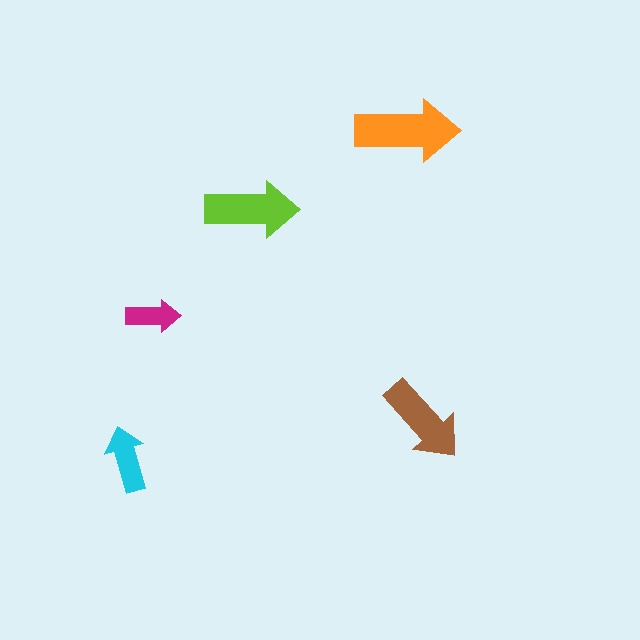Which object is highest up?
The orange arrow is topmost.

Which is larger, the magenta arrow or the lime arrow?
The lime one.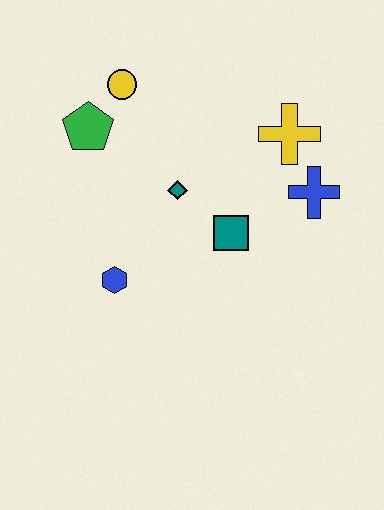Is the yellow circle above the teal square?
Yes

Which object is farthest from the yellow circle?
The blue cross is farthest from the yellow circle.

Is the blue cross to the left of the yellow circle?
No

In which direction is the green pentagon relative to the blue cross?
The green pentagon is to the left of the blue cross.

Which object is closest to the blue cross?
The yellow cross is closest to the blue cross.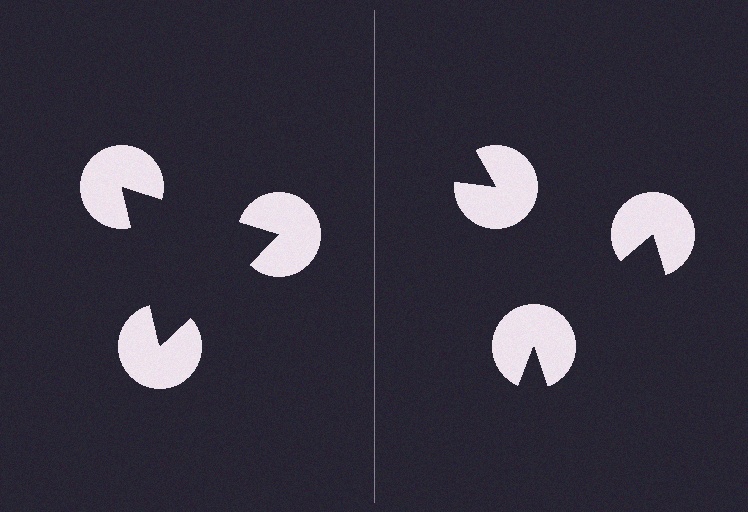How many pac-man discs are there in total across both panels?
6 — 3 on each side.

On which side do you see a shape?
An illusory triangle appears on the left side. On the right side the wedge cuts are rotated, so no coherent shape forms.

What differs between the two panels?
The pac-man discs are positioned identically on both sides; only the wedge orientations differ. On the left they align to a triangle; on the right they are misaligned.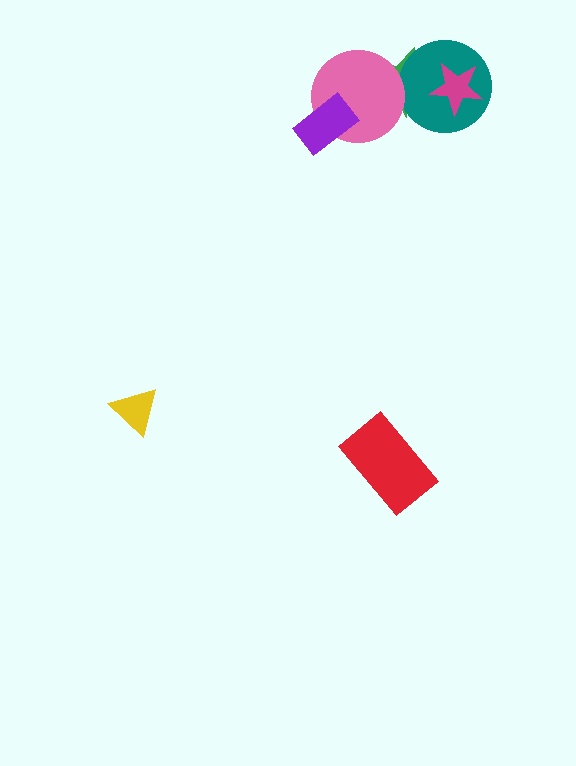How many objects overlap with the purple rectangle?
1 object overlaps with the purple rectangle.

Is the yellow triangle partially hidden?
No, no other shape covers it.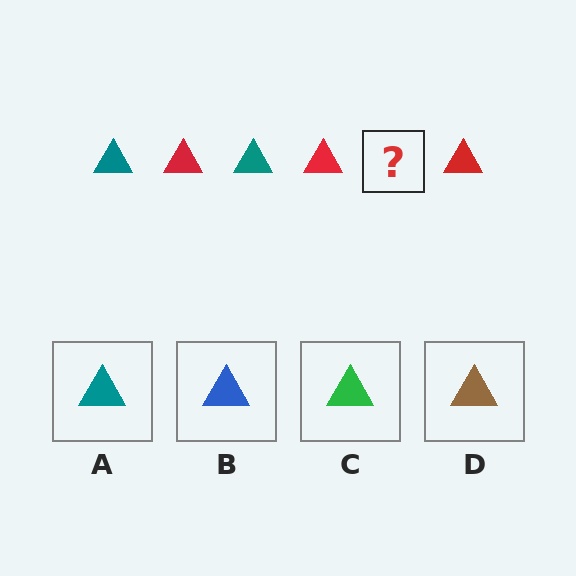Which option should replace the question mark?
Option A.